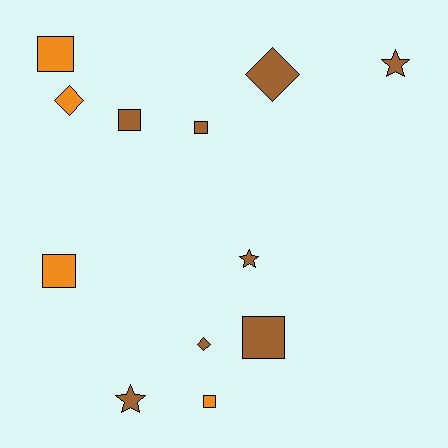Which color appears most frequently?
Brown, with 8 objects.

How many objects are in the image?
There are 12 objects.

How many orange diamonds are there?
There is 1 orange diamond.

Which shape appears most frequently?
Square, with 6 objects.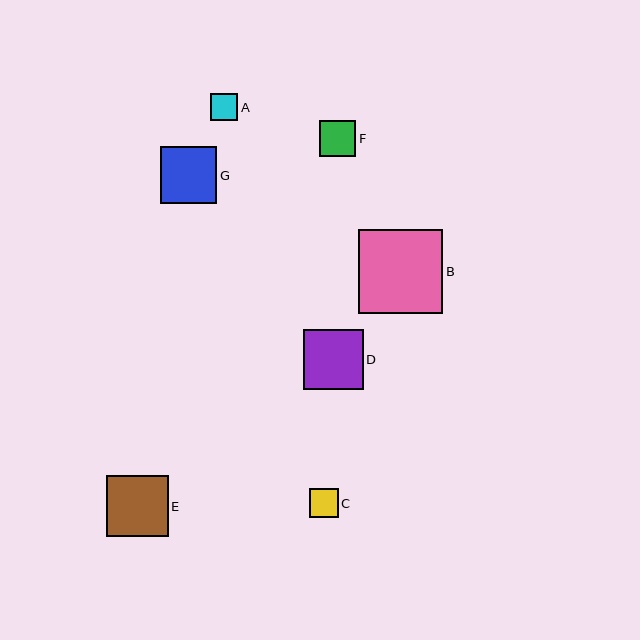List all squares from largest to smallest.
From largest to smallest: B, E, D, G, F, C, A.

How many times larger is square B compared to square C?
Square B is approximately 2.9 times the size of square C.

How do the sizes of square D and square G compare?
Square D and square G are approximately the same size.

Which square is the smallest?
Square A is the smallest with a size of approximately 27 pixels.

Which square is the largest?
Square B is the largest with a size of approximately 84 pixels.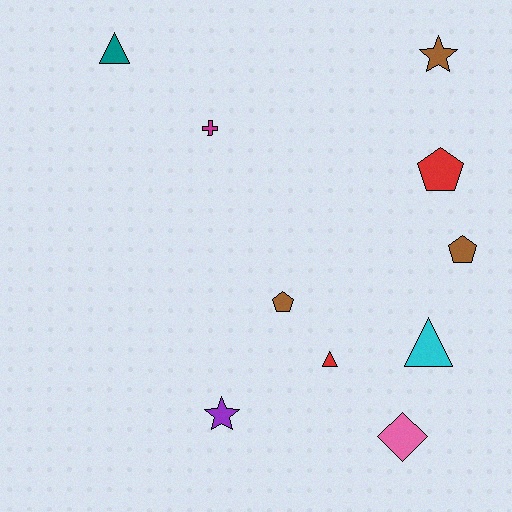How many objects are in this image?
There are 10 objects.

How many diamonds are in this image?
There is 1 diamond.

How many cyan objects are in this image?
There is 1 cyan object.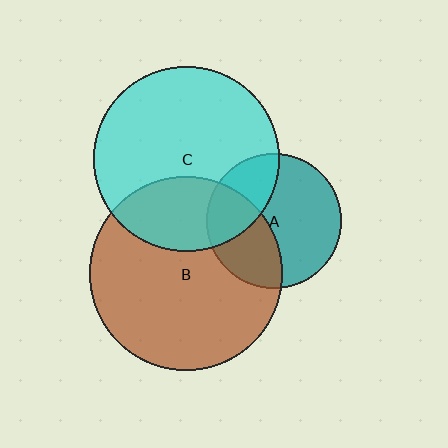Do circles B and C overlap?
Yes.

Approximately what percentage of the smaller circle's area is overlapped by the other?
Approximately 30%.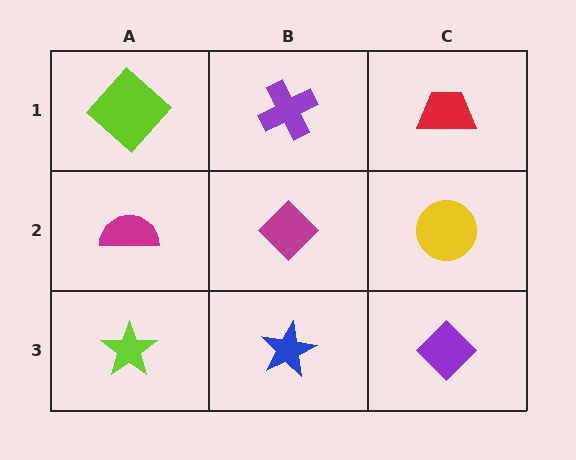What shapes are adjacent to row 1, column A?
A magenta semicircle (row 2, column A), a purple cross (row 1, column B).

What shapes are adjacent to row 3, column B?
A magenta diamond (row 2, column B), a lime star (row 3, column A), a purple diamond (row 3, column C).